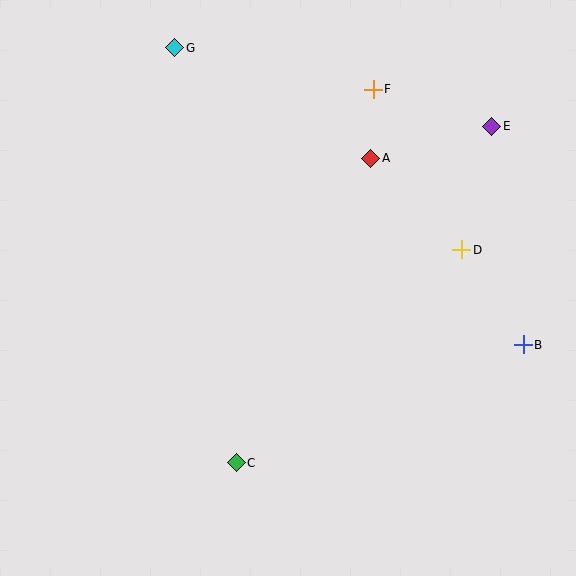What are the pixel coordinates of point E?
Point E is at (492, 126).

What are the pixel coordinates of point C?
Point C is at (236, 463).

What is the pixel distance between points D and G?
The distance between D and G is 351 pixels.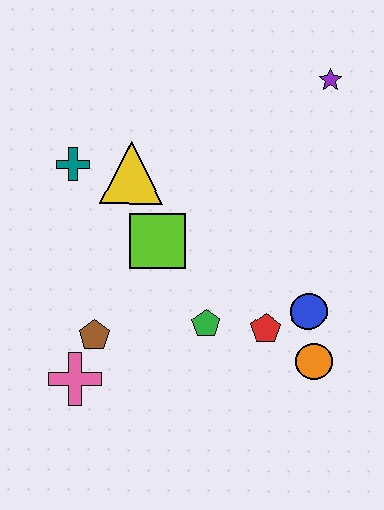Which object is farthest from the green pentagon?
The purple star is farthest from the green pentagon.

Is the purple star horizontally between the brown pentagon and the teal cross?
No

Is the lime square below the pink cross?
No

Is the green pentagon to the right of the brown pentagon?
Yes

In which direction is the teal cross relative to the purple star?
The teal cross is to the left of the purple star.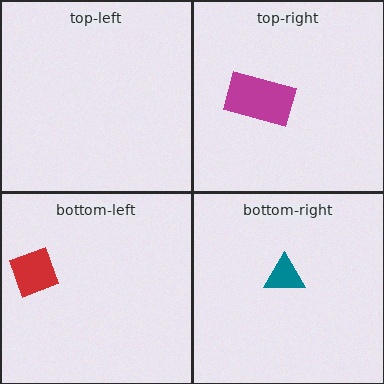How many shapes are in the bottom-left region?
1.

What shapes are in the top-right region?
The magenta rectangle.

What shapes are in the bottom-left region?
The red diamond.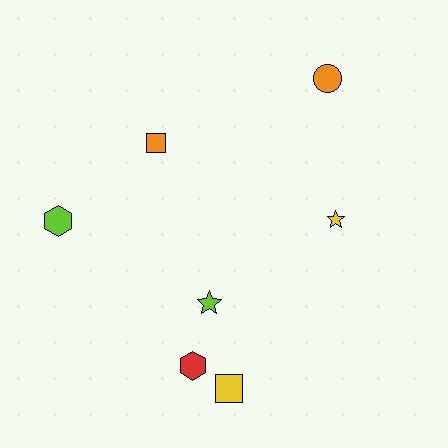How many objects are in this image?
There are 7 objects.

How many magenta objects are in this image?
There are no magenta objects.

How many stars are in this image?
There are 2 stars.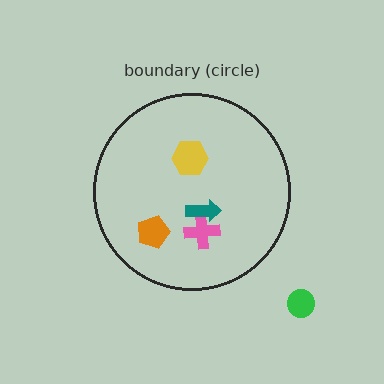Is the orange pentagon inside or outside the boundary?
Inside.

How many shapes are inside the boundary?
4 inside, 1 outside.